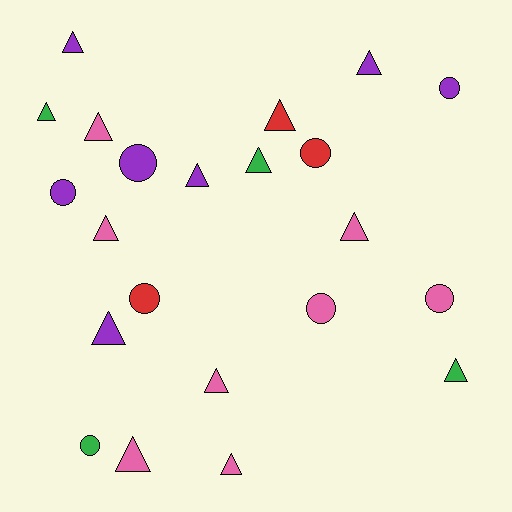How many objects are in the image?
There are 22 objects.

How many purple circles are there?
There are 3 purple circles.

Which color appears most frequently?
Pink, with 8 objects.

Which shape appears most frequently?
Triangle, with 14 objects.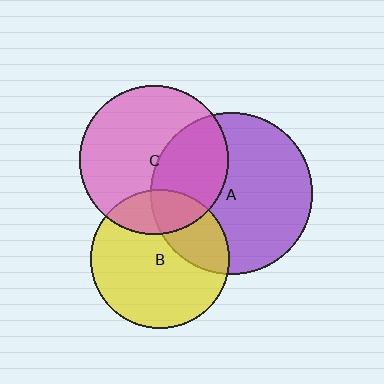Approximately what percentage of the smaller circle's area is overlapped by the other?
Approximately 30%.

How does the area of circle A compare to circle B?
Approximately 1.4 times.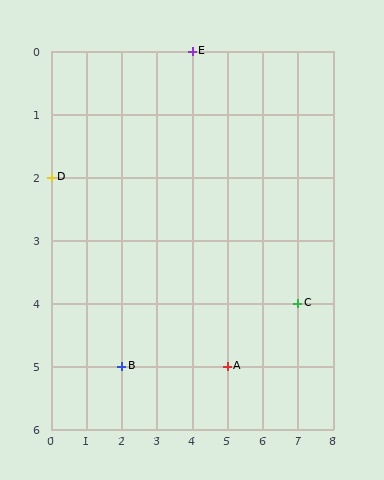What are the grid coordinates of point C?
Point C is at grid coordinates (7, 4).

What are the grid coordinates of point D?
Point D is at grid coordinates (0, 2).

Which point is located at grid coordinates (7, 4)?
Point C is at (7, 4).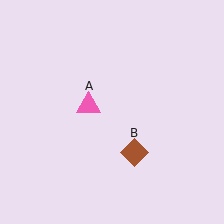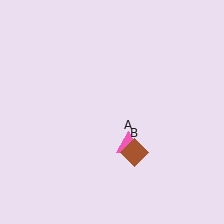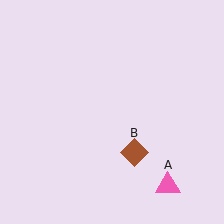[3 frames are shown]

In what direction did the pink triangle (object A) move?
The pink triangle (object A) moved down and to the right.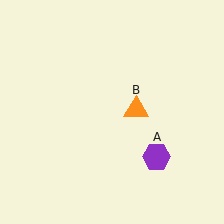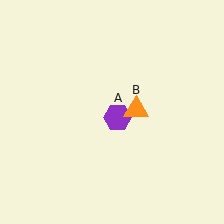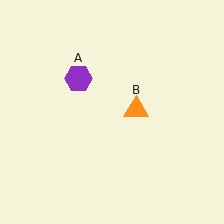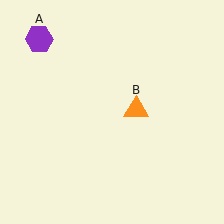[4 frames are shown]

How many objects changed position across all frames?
1 object changed position: purple hexagon (object A).